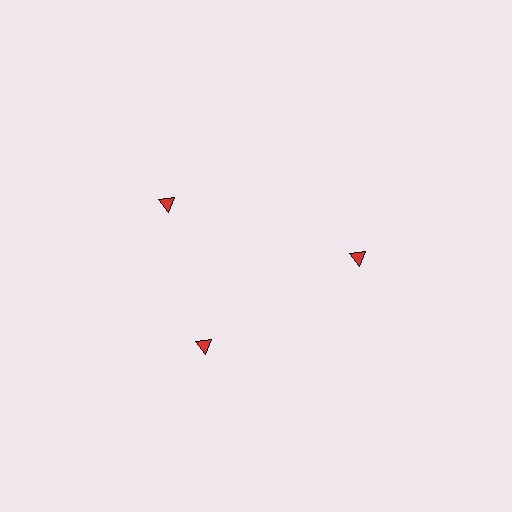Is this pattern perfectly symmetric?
No. The 3 red triangles are arranged in a ring, but one element near the 11 o'clock position is rotated out of alignment along the ring, breaking the 3-fold rotational symmetry.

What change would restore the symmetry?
The symmetry would be restored by rotating it back into even spacing with its neighbors so that all 3 triangles sit at equal angles and equal distance from the center.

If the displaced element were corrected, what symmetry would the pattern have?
It would have 3-fold rotational symmetry — the pattern would map onto itself every 120 degrees.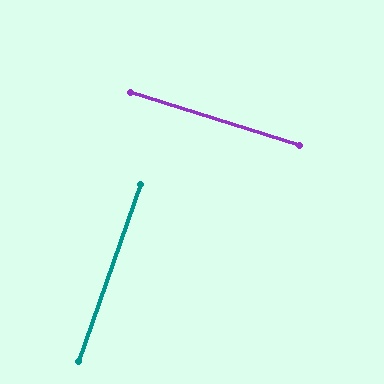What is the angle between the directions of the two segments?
Approximately 88 degrees.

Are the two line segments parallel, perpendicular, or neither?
Perpendicular — they meet at approximately 88°.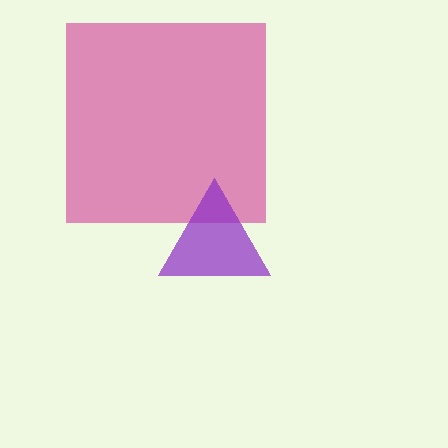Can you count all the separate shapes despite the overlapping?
Yes, there are 2 separate shapes.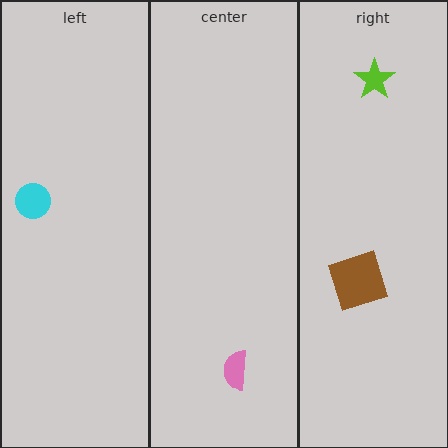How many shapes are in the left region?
1.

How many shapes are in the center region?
1.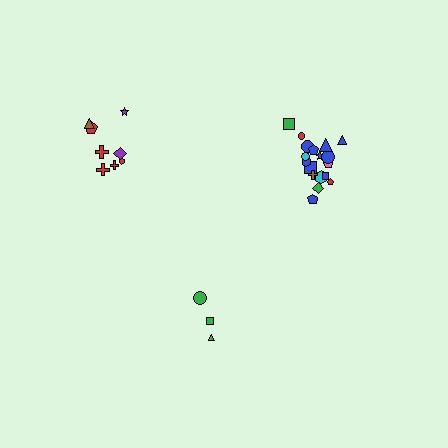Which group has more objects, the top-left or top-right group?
The top-right group.